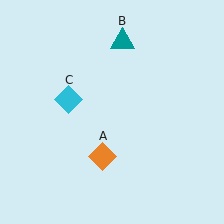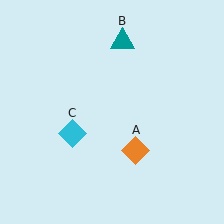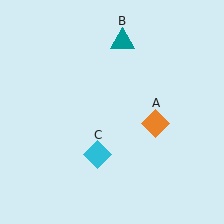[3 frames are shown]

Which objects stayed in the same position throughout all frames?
Teal triangle (object B) remained stationary.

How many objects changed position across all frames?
2 objects changed position: orange diamond (object A), cyan diamond (object C).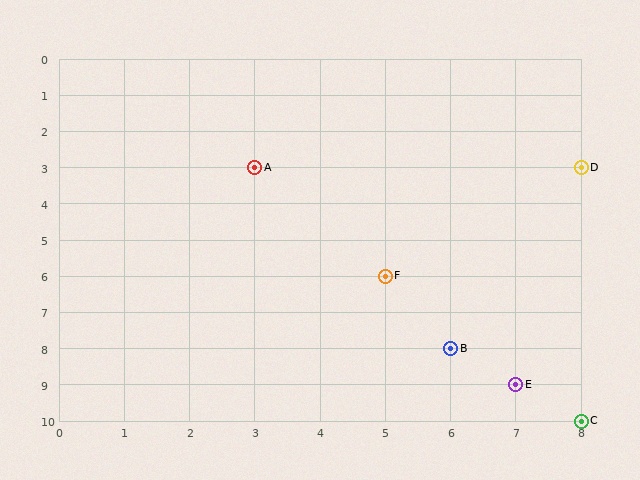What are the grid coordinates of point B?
Point B is at grid coordinates (6, 8).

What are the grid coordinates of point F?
Point F is at grid coordinates (5, 6).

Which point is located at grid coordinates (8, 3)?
Point D is at (8, 3).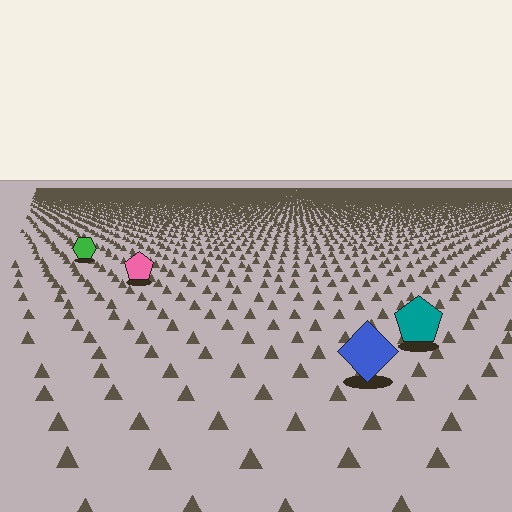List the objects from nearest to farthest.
From nearest to farthest: the blue diamond, the teal pentagon, the pink pentagon, the green hexagon.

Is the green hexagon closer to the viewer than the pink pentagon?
No. The pink pentagon is closer — you can tell from the texture gradient: the ground texture is coarser near it.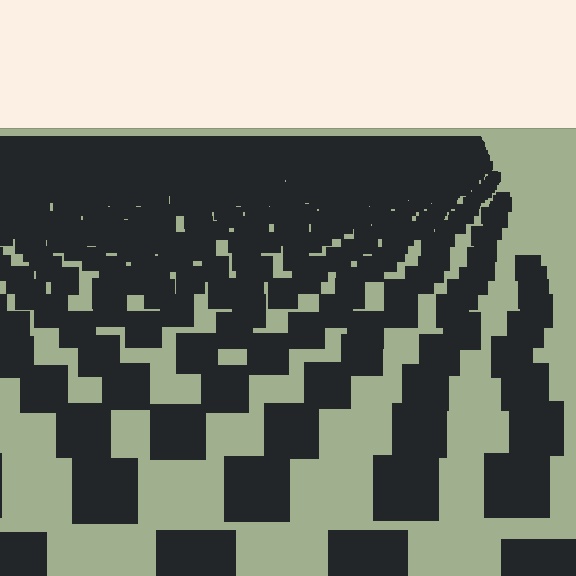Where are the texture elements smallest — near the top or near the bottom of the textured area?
Near the top.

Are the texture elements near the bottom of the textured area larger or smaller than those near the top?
Larger. Near the bottom, elements are closer to the viewer and appear at a bigger on-screen size.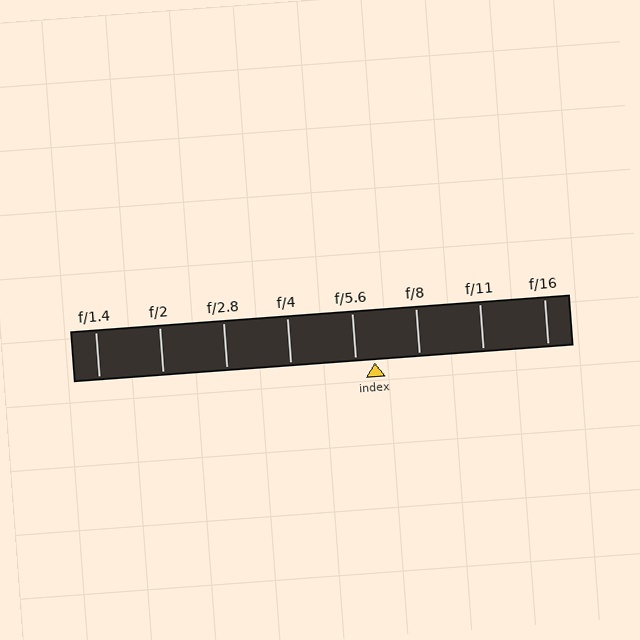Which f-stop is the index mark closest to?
The index mark is closest to f/5.6.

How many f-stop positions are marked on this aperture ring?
There are 8 f-stop positions marked.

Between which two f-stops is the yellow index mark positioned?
The index mark is between f/5.6 and f/8.